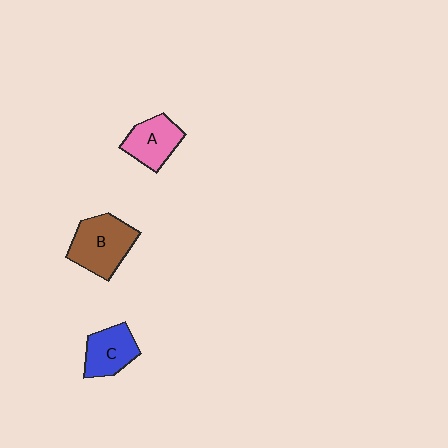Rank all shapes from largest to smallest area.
From largest to smallest: B (brown), A (pink), C (blue).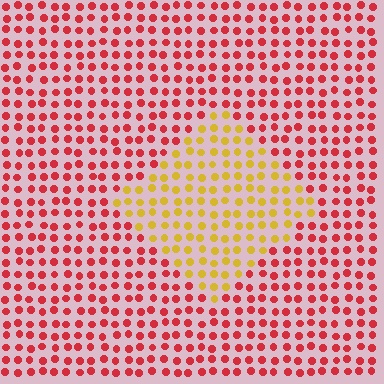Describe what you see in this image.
The image is filled with small red elements in a uniform arrangement. A diamond-shaped region is visible where the elements are tinted to a slightly different hue, forming a subtle color boundary.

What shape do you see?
I see a diamond.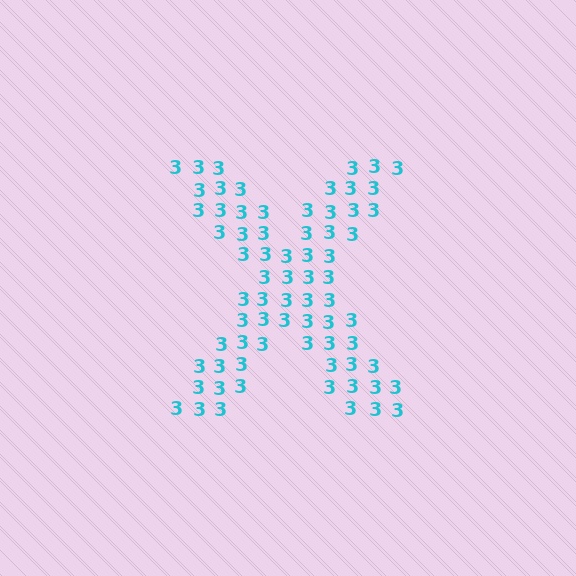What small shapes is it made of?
It is made of small digit 3's.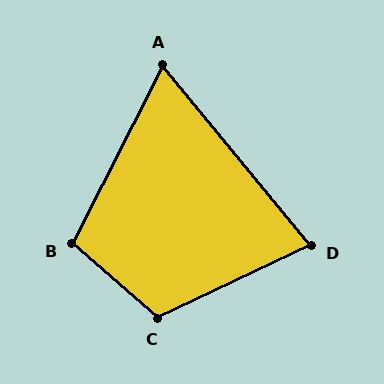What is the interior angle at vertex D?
Approximately 76 degrees (acute).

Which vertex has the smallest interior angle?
A, at approximately 66 degrees.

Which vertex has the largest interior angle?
C, at approximately 114 degrees.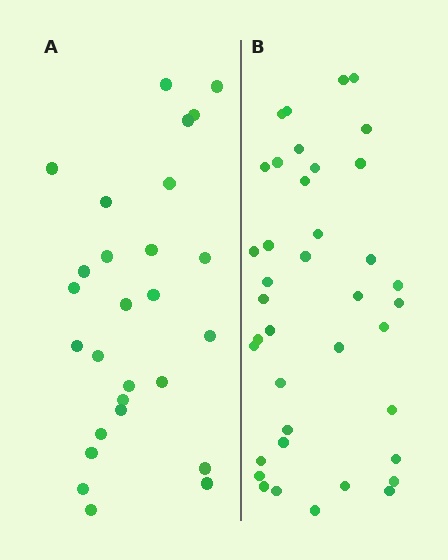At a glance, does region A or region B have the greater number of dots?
Region B (the right region) has more dots.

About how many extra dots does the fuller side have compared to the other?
Region B has roughly 12 or so more dots than region A.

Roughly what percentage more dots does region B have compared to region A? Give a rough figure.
About 45% more.